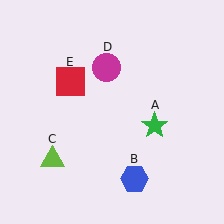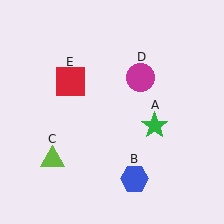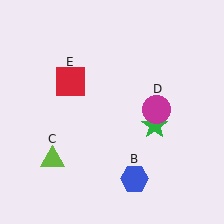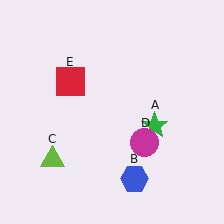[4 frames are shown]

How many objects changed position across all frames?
1 object changed position: magenta circle (object D).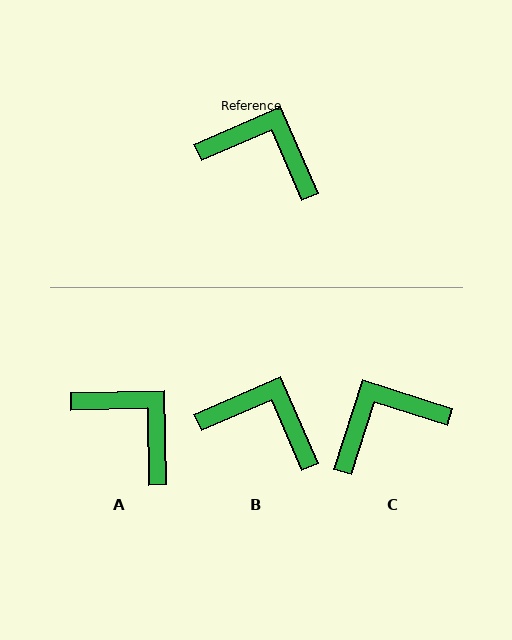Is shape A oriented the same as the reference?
No, it is off by about 22 degrees.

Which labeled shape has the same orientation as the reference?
B.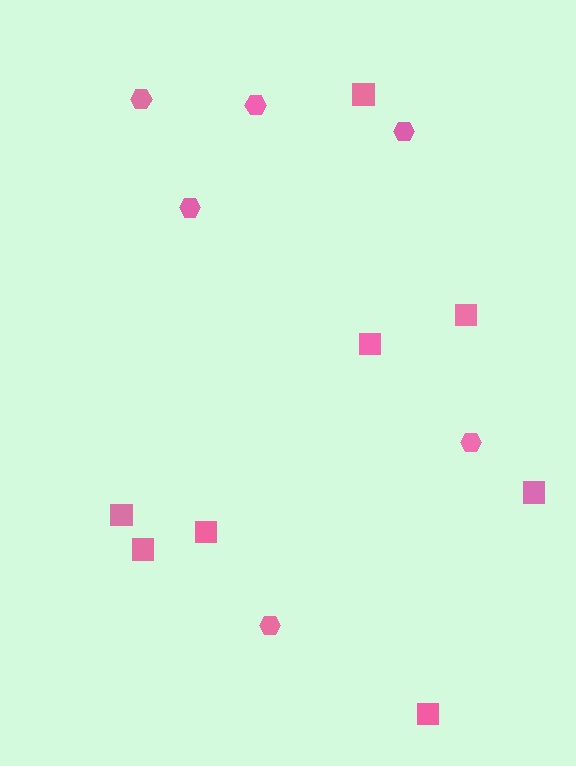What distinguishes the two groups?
There are 2 groups: one group of hexagons (6) and one group of squares (8).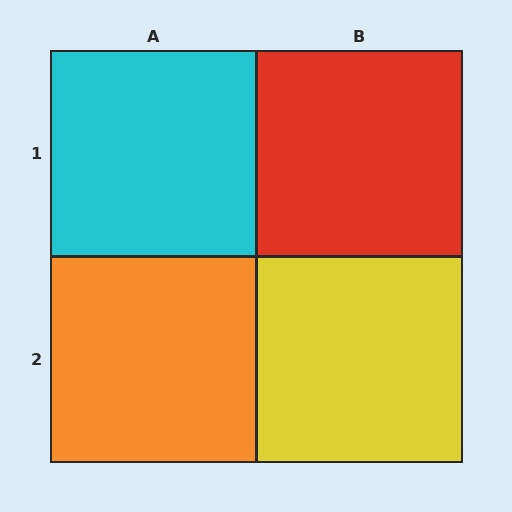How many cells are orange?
1 cell is orange.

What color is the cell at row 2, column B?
Yellow.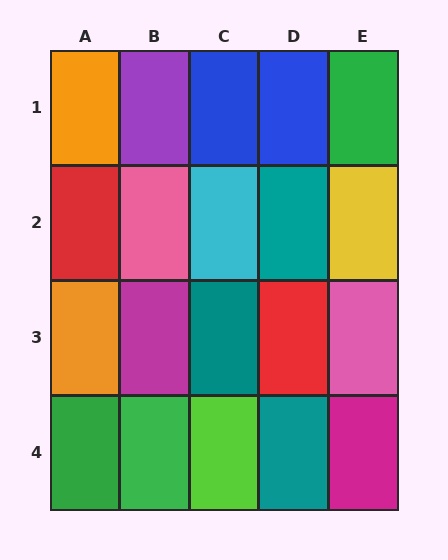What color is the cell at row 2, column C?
Cyan.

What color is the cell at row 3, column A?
Orange.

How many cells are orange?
2 cells are orange.